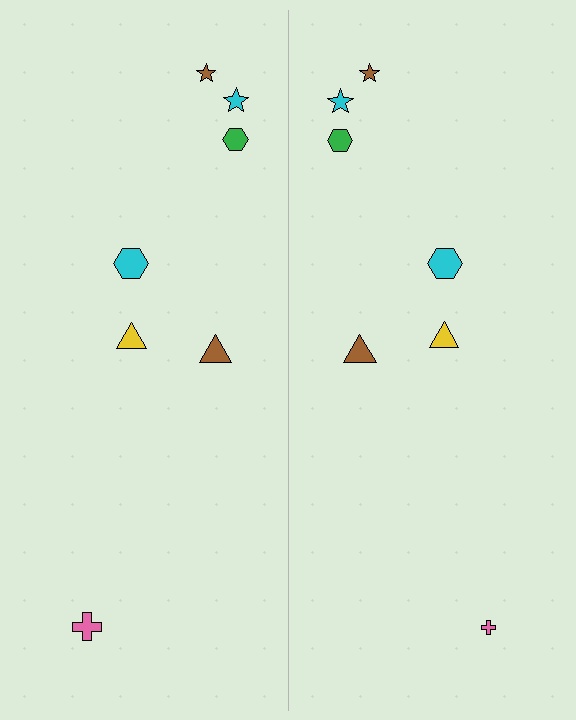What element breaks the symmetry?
The pink cross on the right side has a different size than its mirror counterpart.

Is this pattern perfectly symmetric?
No, the pattern is not perfectly symmetric. The pink cross on the right side has a different size than its mirror counterpart.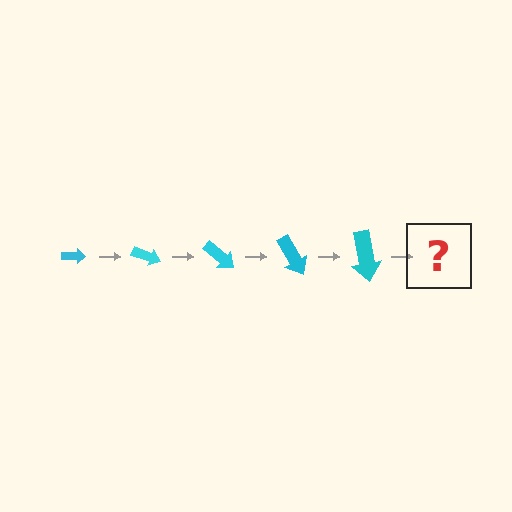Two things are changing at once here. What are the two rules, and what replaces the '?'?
The two rules are that the arrow grows larger each step and it rotates 20 degrees each step. The '?' should be an arrow, larger than the previous one and rotated 100 degrees from the start.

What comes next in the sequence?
The next element should be an arrow, larger than the previous one and rotated 100 degrees from the start.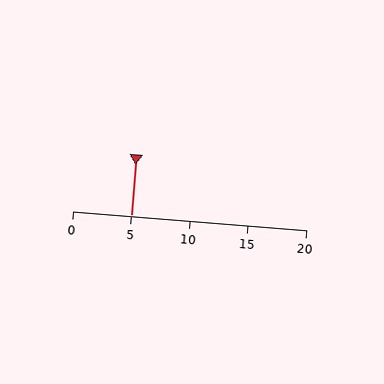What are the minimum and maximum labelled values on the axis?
The axis runs from 0 to 20.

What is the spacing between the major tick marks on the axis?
The major ticks are spaced 5 apart.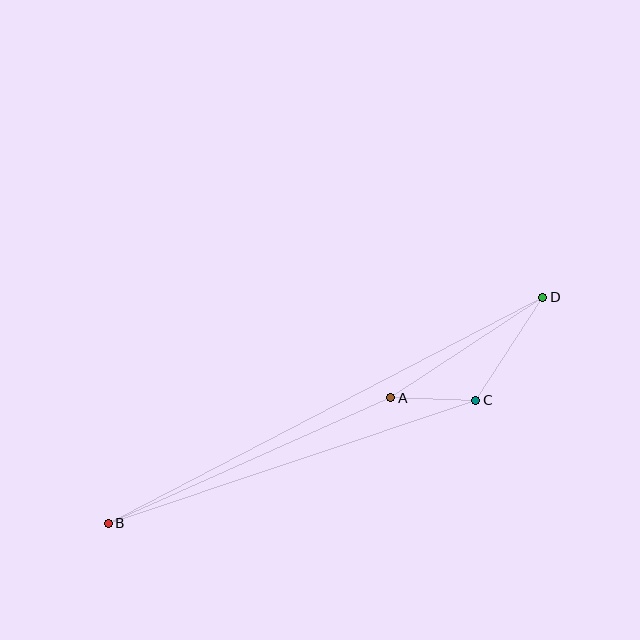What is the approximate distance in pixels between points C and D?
The distance between C and D is approximately 123 pixels.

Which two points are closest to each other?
Points A and C are closest to each other.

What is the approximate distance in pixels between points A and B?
The distance between A and B is approximately 309 pixels.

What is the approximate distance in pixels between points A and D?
The distance between A and D is approximately 182 pixels.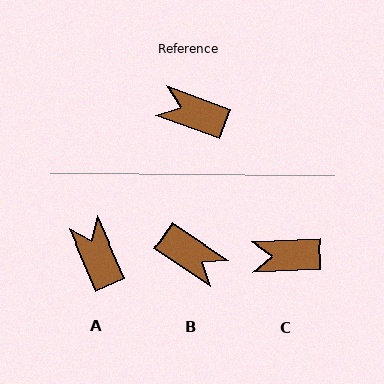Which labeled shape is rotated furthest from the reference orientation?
B, about 166 degrees away.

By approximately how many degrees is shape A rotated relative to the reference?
Approximately 46 degrees clockwise.